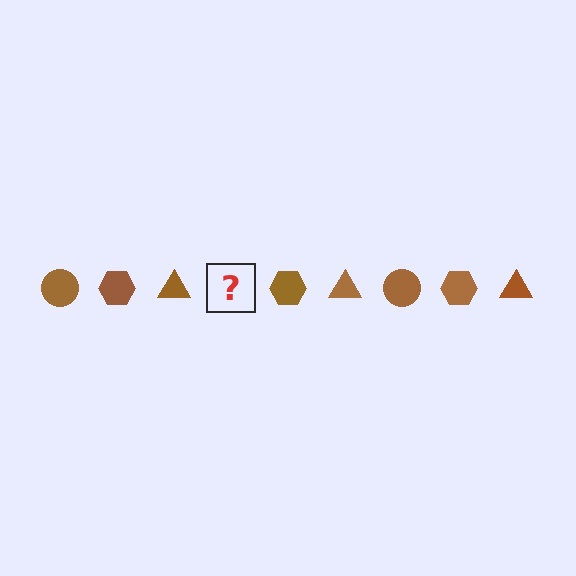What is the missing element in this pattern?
The missing element is a brown circle.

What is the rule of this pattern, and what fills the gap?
The rule is that the pattern cycles through circle, hexagon, triangle shapes in brown. The gap should be filled with a brown circle.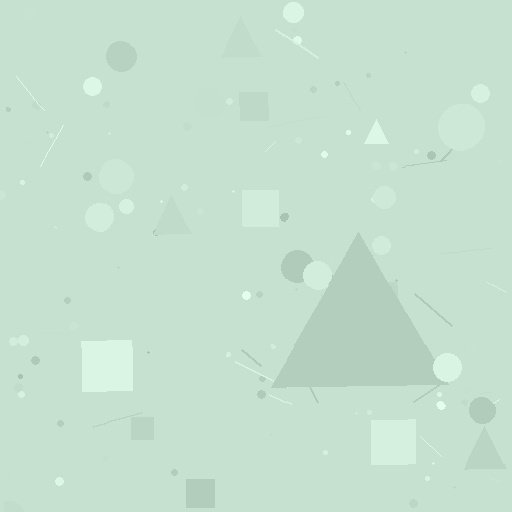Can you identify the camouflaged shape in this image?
The camouflaged shape is a triangle.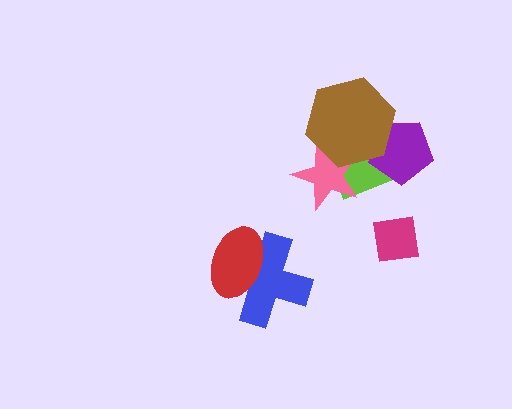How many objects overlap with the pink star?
2 objects overlap with the pink star.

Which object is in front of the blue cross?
The red ellipse is in front of the blue cross.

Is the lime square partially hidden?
Yes, it is partially covered by another shape.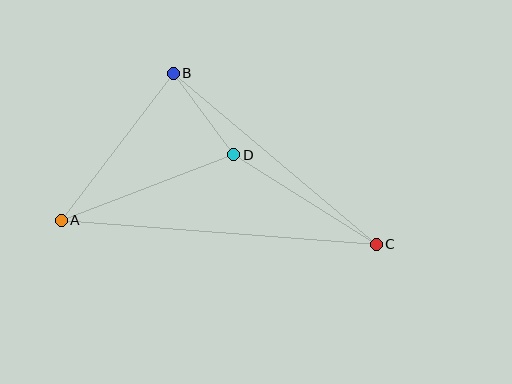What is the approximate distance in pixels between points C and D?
The distance between C and D is approximately 168 pixels.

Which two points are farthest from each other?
Points A and C are farthest from each other.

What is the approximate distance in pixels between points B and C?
The distance between B and C is approximately 265 pixels.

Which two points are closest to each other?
Points B and D are closest to each other.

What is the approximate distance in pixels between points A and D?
The distance between A and D is approximately 185 pixels.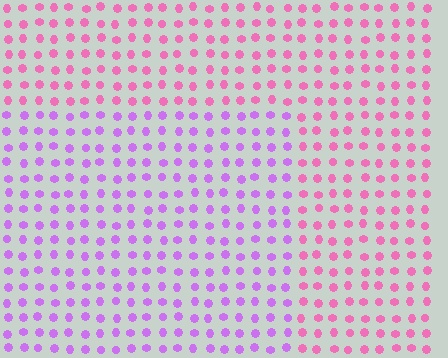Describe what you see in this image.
The image is filled with small pink elements in a uniform arrangement. A rectangle-shaped region is visible where the elements are tinted to a slightly different hue, forming a subtle color boundary.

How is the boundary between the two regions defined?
The boundary is defined purely by a slight shift in hue (about 42 degrees). Spacing, size, and orientation are identical on both sides.